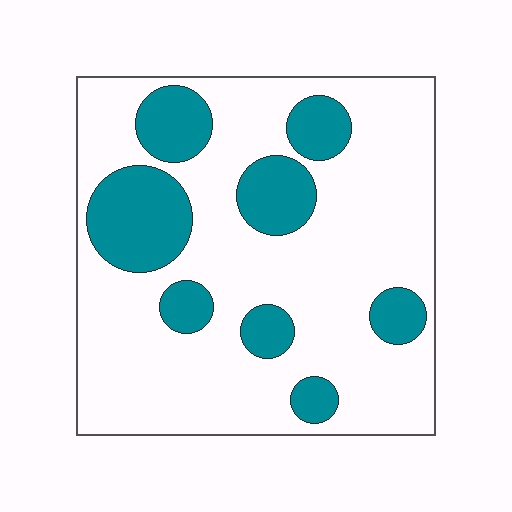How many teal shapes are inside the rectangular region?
8.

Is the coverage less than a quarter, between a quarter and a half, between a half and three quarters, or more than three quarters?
Less than a quarter.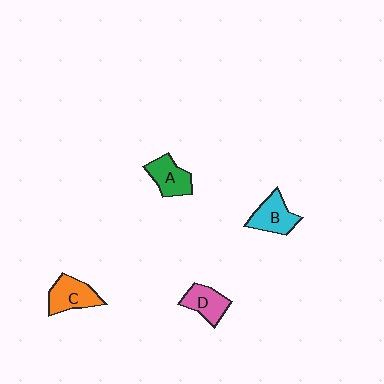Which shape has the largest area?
Shape C (orange).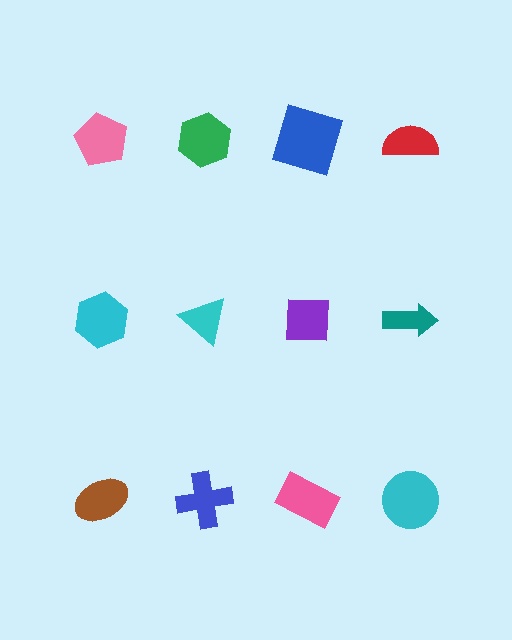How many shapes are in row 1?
4 shapes.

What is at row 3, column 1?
A brown ellipse.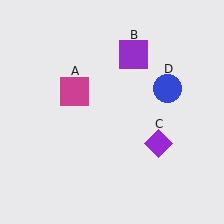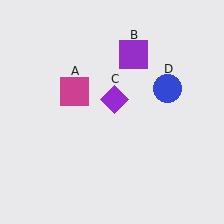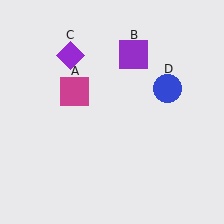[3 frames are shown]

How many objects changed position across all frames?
1 object changed position: purple diamond (object C).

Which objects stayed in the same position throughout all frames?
Magenta square (object A) and purple square (object B) and blue circle (object D) remained stationary.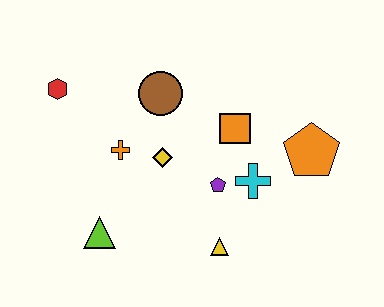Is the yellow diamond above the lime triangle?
Yes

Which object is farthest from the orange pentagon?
The red hexagon is farthest from the orange pentagon.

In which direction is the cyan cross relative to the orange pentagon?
The cyan cross is to the left of the orange pentagon.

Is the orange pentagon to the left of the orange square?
No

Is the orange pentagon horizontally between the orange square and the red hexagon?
No